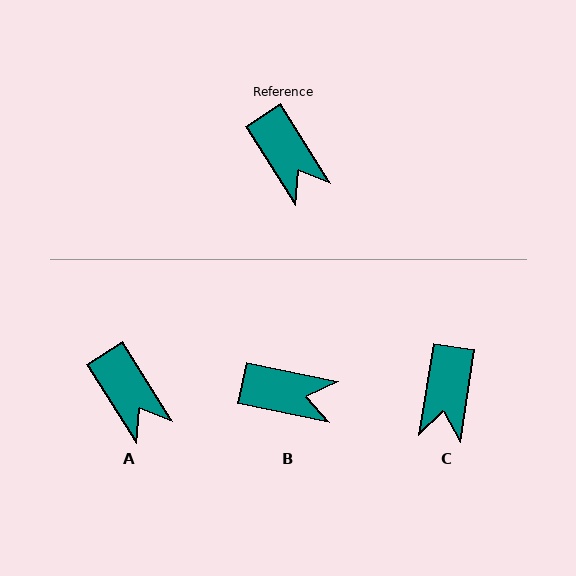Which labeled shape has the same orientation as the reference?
A.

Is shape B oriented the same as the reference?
No, it is off by about 46 degrees.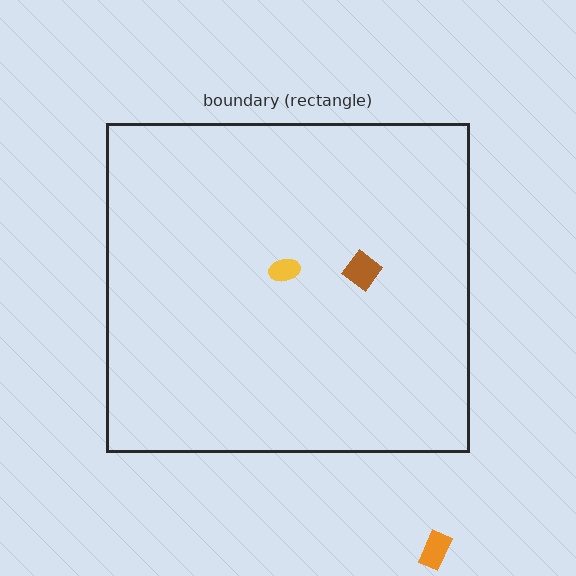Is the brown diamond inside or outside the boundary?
Inside.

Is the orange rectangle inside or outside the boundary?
Outside.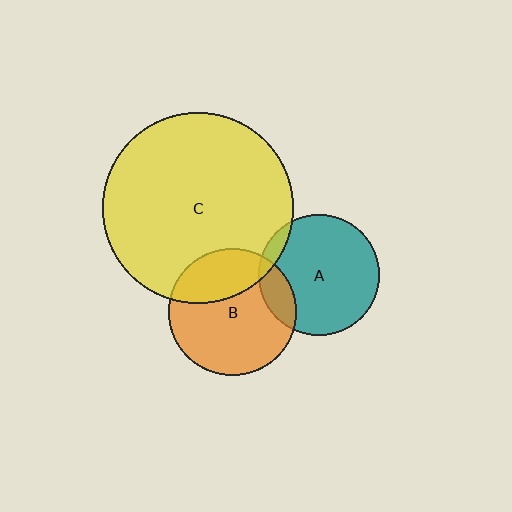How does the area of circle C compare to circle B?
Approximately 2.2 times.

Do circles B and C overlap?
Yes.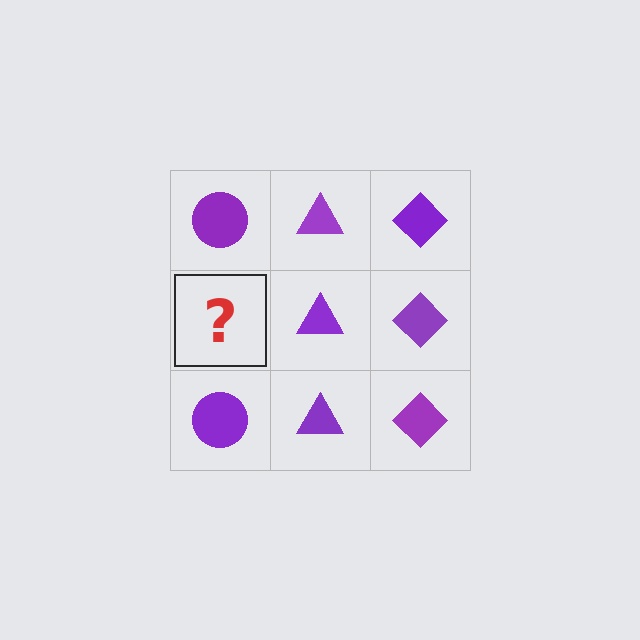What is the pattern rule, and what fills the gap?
The rule is that each column has a consistent shape. The gap should be filled with a purple circle.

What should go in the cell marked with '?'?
The missing cell should contain a purple circle.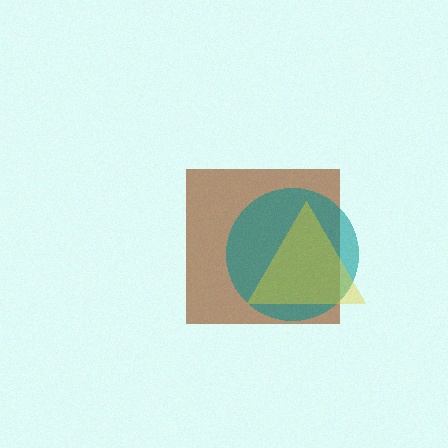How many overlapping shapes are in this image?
There are 3 overlapping shapes in the image.